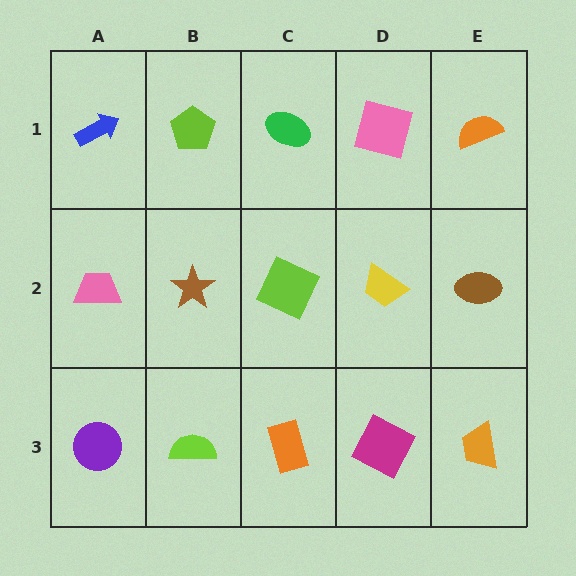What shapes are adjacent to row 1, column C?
A lime square (row 2, column C), a lime pentagon (row 1, column B), a pink square (row 1, column D).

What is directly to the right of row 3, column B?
An orange rectangle.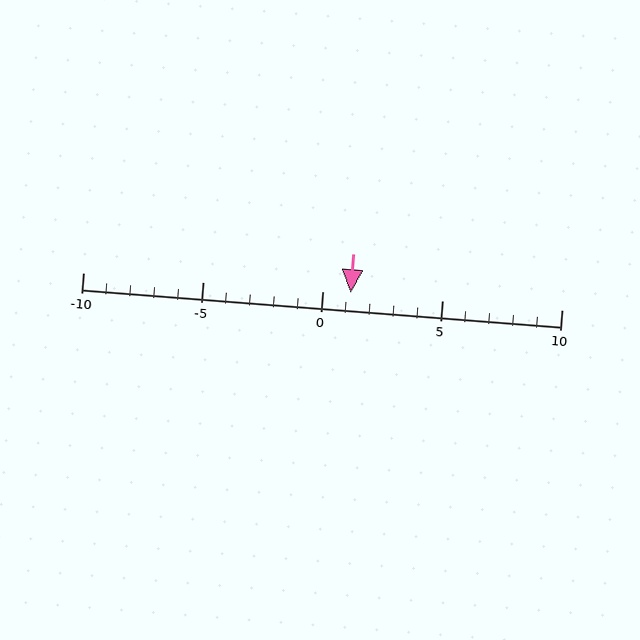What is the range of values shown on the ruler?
The ruler shows values from -10 to 10.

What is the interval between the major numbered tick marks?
The major tick marks are spaced 5 units apart.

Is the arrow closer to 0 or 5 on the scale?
The arrow is closer to 0.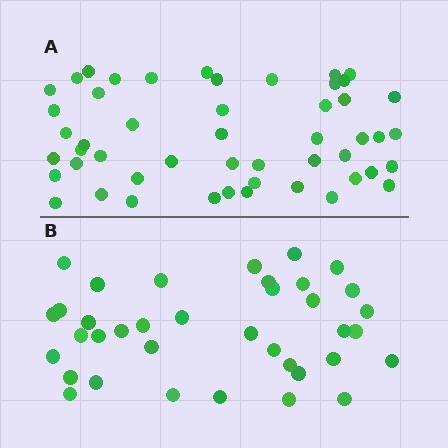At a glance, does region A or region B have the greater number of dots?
Region A (the top region) has more dots.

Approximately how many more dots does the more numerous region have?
Region A has approximately 15 more dots than region B.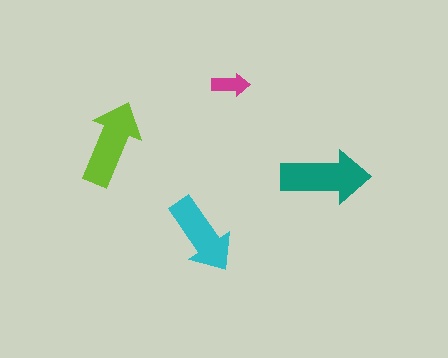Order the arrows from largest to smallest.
the teal one, the lime one, the cyan one, the magenta one.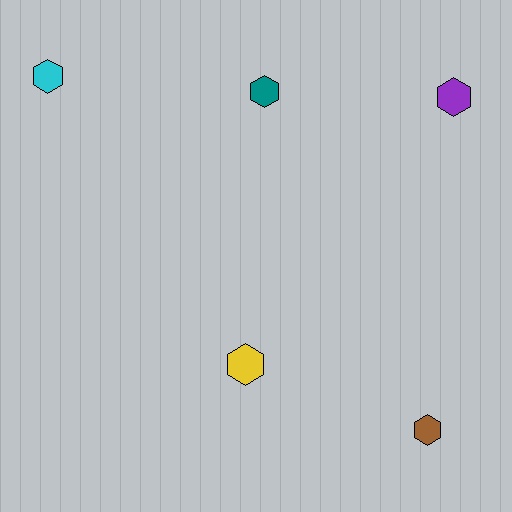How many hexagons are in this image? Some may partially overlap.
There are 5 hexagons.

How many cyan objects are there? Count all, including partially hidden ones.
There is 1 cyan object.